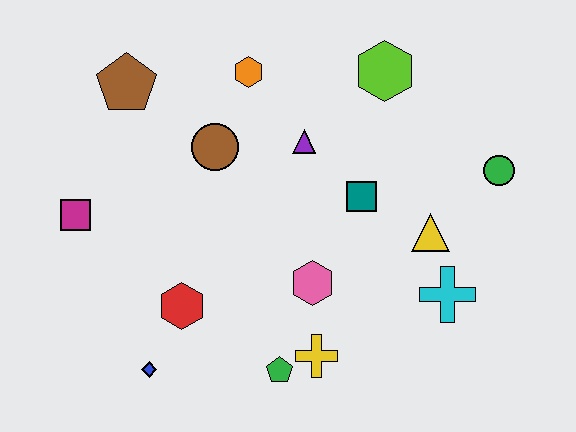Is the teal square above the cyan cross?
Yes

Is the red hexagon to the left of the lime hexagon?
Yes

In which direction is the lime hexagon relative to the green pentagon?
The lime hexagon is above the green pentagon.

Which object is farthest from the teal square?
The magenta square is farthest from the teal square.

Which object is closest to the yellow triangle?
The cyan cross is closest to the yellow triangle.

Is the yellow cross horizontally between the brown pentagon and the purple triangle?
No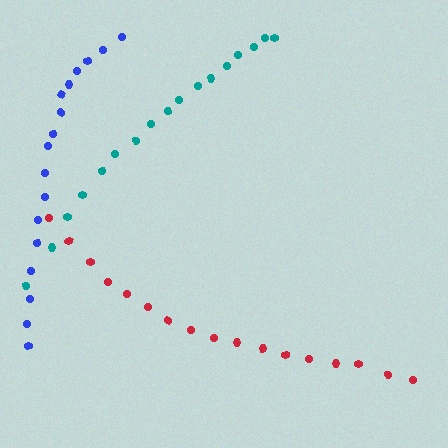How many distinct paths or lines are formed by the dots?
There are 3 distinct paths.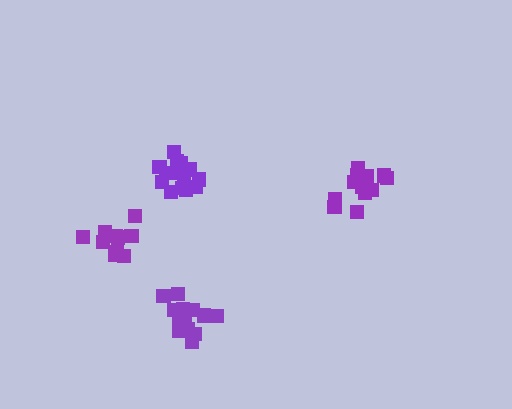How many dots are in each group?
Group 1: 12 dots, Group 2: 15 dots, Group 3: 15 dots, Group 4: 11 dots (53 total).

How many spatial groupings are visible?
There are 4 spatial groupings.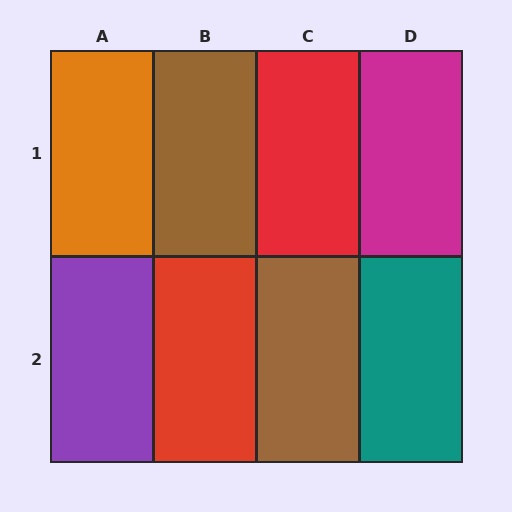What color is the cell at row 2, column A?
Purple.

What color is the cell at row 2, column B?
Red.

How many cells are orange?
1 cell is orange.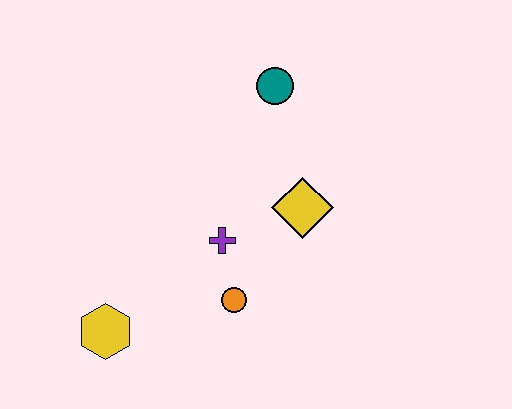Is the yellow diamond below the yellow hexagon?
No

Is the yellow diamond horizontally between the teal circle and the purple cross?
No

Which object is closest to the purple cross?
The orange circle is closest to the purple cross.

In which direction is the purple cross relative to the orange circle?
The purple cross is above the orange circle.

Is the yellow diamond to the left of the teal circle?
No